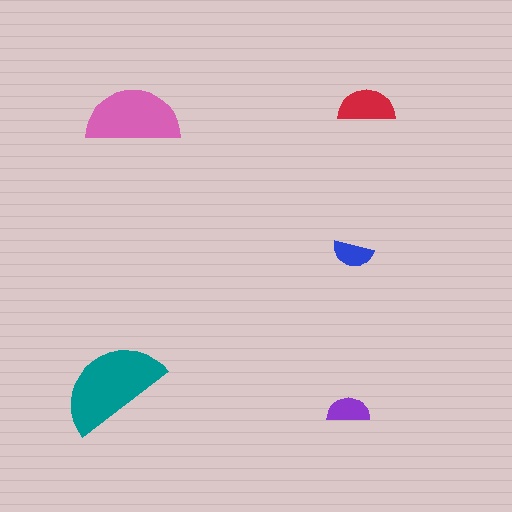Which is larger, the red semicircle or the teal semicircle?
The teal one.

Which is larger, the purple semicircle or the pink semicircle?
The pink one.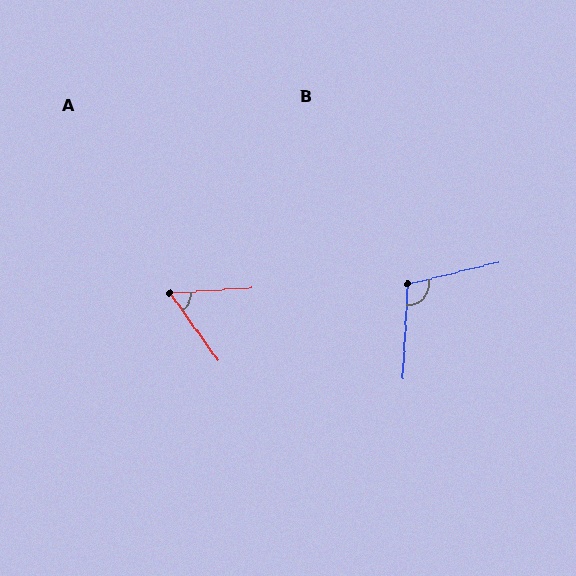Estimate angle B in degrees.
Approximately 106 degrees.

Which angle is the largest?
B, at approximately 106 degrees.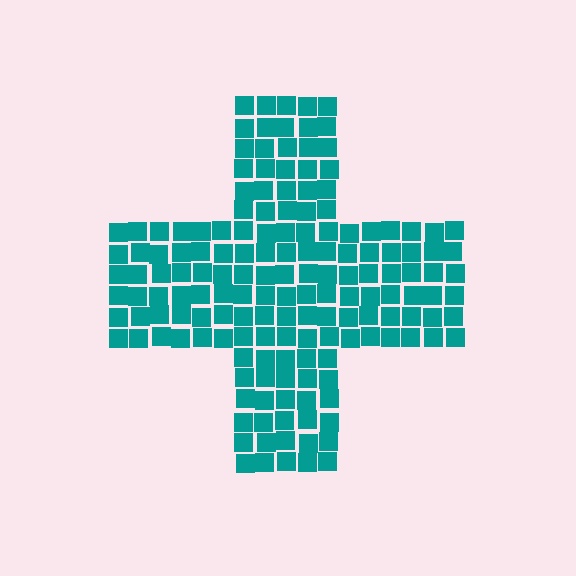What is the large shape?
The large shape is a cross.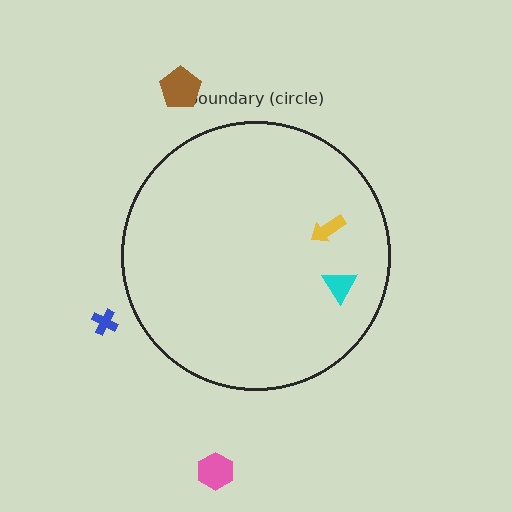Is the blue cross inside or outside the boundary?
Outside.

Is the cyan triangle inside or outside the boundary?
Inside.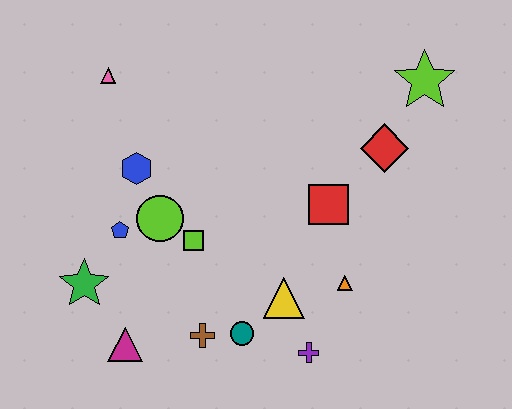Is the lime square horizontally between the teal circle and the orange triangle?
No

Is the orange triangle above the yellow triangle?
Yes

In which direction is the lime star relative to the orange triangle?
The lime star is above the orange triangle.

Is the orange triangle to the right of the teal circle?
Yes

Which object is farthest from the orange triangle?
The pink triangle is farthest from the orange triangle.